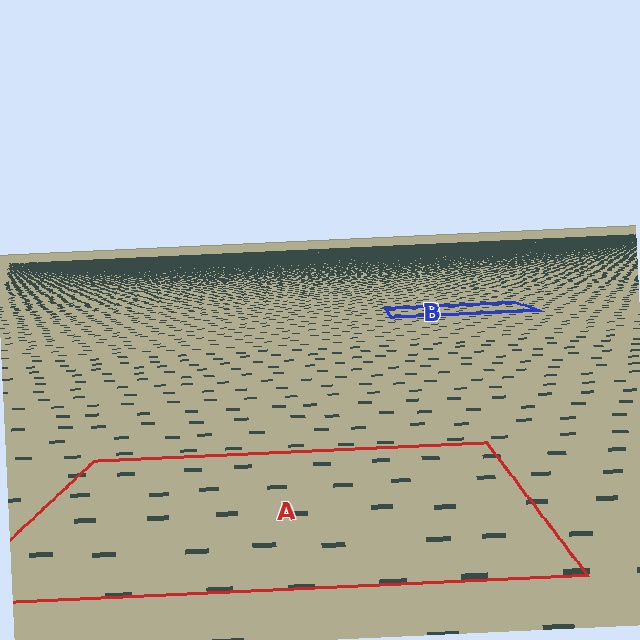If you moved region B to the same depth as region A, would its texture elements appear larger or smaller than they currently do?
They would appear larger. At a closer depth, the same texture elements are projected at a bigger on-screen size.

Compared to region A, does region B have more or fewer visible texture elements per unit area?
Region B has more texture elements per unit area — they are packed more densely because it is farther away.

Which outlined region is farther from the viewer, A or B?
Region B is farther from the viewer — the texture elements inside it appear smaller and more densely packed.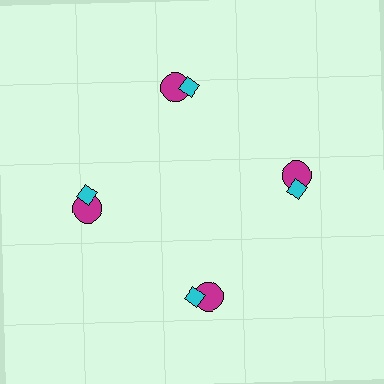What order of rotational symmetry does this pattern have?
This pattern has 4-fold rotational symmetry.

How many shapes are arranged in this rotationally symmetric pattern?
There are 8 shapes, arranged in 4 groups of 2.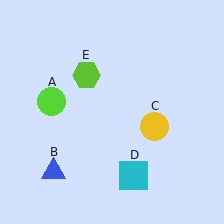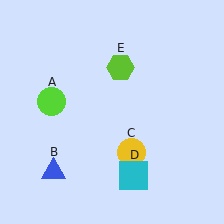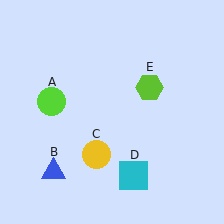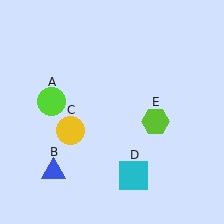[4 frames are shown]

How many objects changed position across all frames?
2 objects changed position: yellow circle (object C), lime hexagon (object E).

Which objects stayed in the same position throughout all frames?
Lime circle (object A) and blue triangle (object B) and cyan square (object D) remained stationary.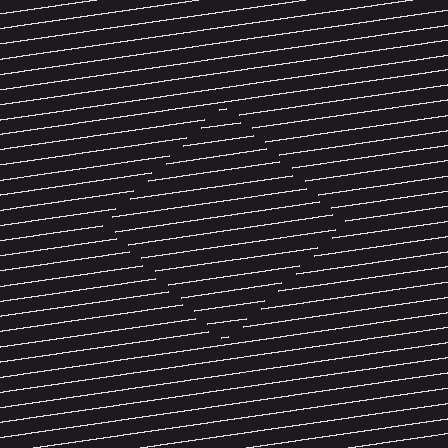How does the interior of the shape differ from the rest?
The interior of the shape contains the same grating, shifted by half a period — the contour is defined by the phase discontinuity where line-ends from the inner and outer gratings abut.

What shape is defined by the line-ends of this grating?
An illusory square. The interior of the shape contains the same grating, shifted by half a period — the contour is defined by the phase discontinuity where line-ends from the inner and outer gratings abut.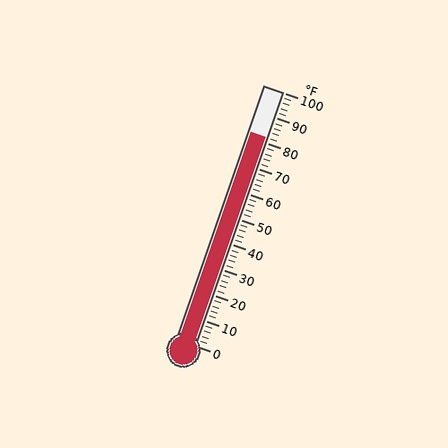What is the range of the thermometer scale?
The thermometer scale ranges from 0°F to 100°F.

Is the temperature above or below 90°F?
The temperature is below 90°F.